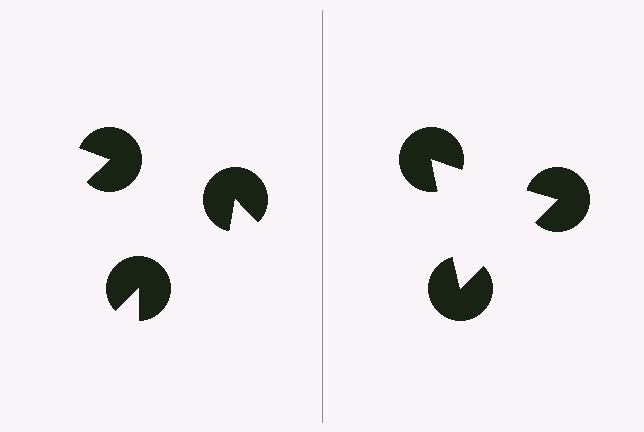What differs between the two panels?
The pac-man discs are positioned identically on both sides; only the wedge orientations differ. On the right they align to a triangle; on the left they are misaligned.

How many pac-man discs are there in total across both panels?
6 — 3 on each side.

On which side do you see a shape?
An illusory triangle appears on the right side. On the left side the wedge cuts are rotated, so no coherent shape forms.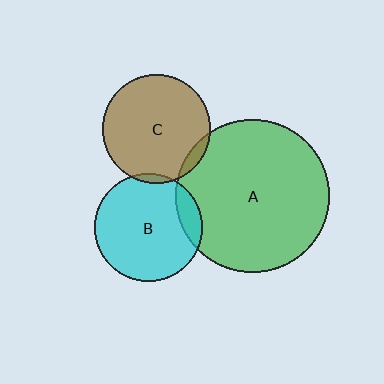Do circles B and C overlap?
Yes.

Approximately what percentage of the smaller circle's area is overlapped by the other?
Approximately 5%.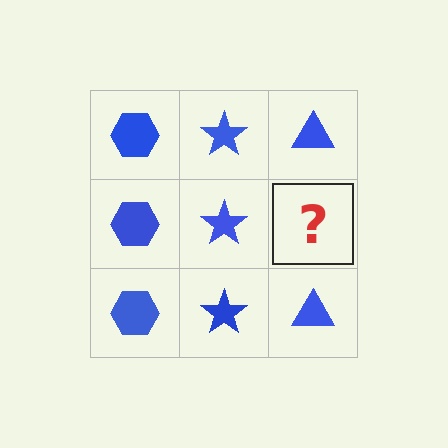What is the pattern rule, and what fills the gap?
The rule is that each column has a consistent shape. The gap should be filled with a blue triangle.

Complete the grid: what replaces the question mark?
The question mark should be replaced with a blue triangle.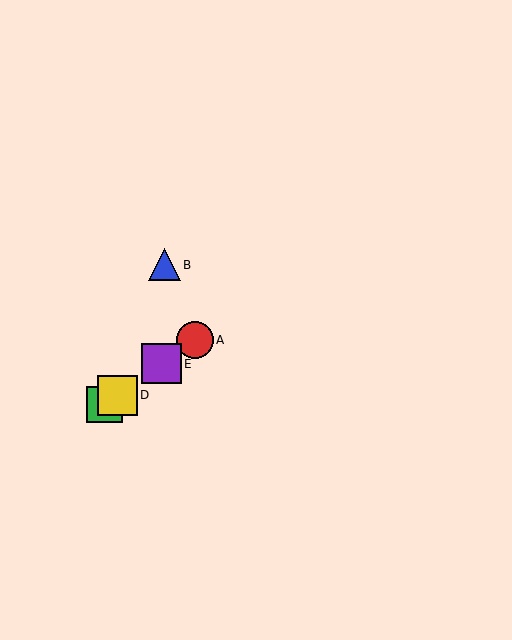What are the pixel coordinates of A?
Object A is at (195, 340).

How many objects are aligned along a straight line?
4 objects (A, C, D, E) are aligned along a straight line.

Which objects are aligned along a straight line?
Objects A, C, D, E are aligned along a straight line.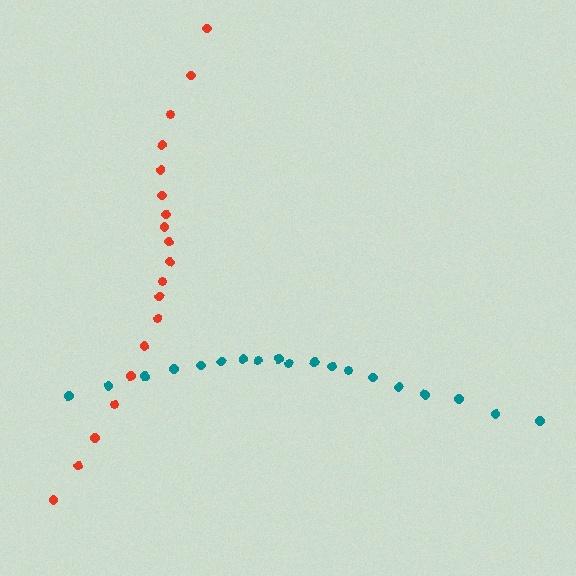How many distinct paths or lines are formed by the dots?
There are 2 distinct paths.